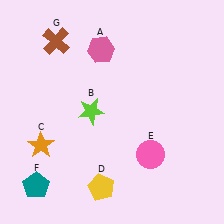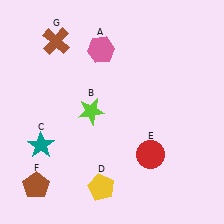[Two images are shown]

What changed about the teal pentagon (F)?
In Image 1, F is teal. In Image 2, it changed to brown.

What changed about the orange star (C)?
In Image 1, C is orange. In Image 2, it changed to teal.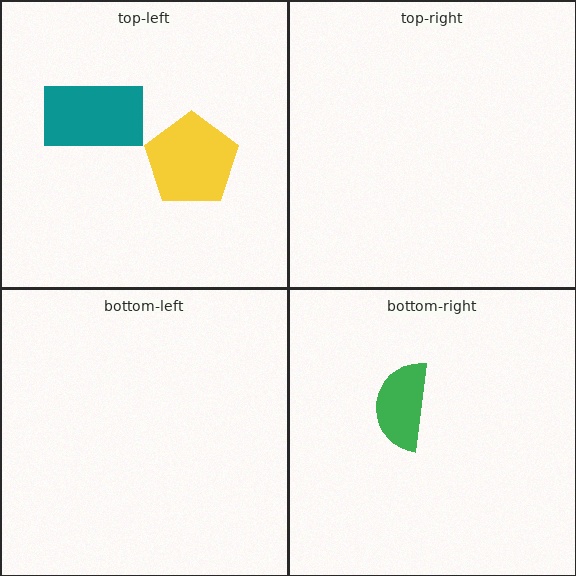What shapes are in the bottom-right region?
The green semicircle.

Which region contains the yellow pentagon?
The top-left region.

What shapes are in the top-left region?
The yellow pentagon, the teal rectangle.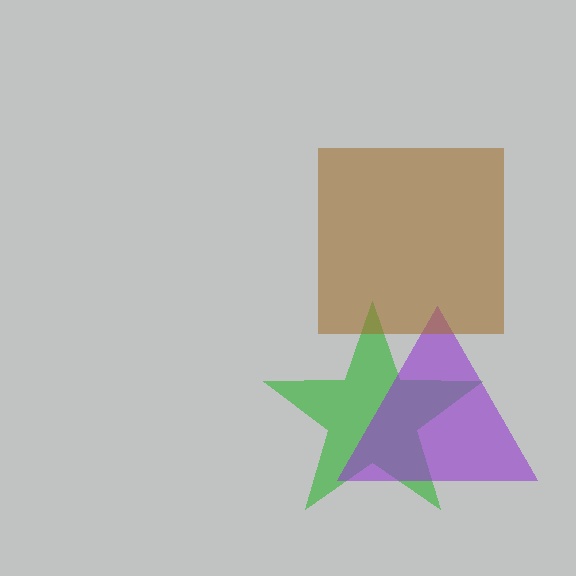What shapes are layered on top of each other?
The layered shapes are: a green star, a purple triangle, a brown square.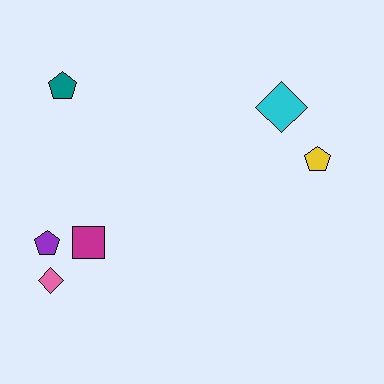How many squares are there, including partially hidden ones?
There is 1 square.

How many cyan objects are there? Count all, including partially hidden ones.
There is 1 cyan object.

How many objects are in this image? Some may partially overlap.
There are 6 objects.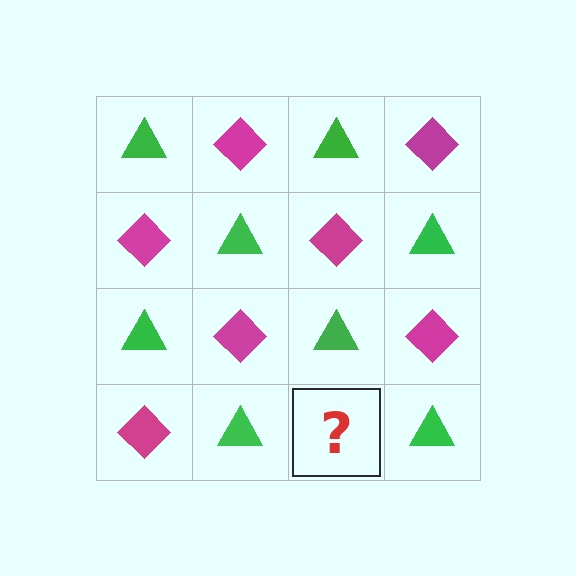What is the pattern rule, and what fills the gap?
The rule is that it alternates green triangle and magenta diamond in a checkerboard pattern. The gap should be filled with a magenta diamond.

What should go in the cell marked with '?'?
The missing cell should contain a magenta diamond.